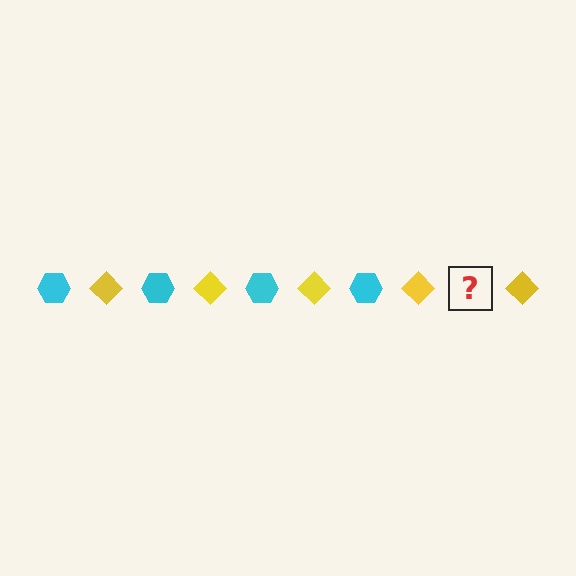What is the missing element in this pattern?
The missing element is a cyan hexagon.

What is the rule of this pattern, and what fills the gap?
The rule is that the pattern alternates between cyan hexagon and yellow diamond. The gap should be filled with a cyan hexagon.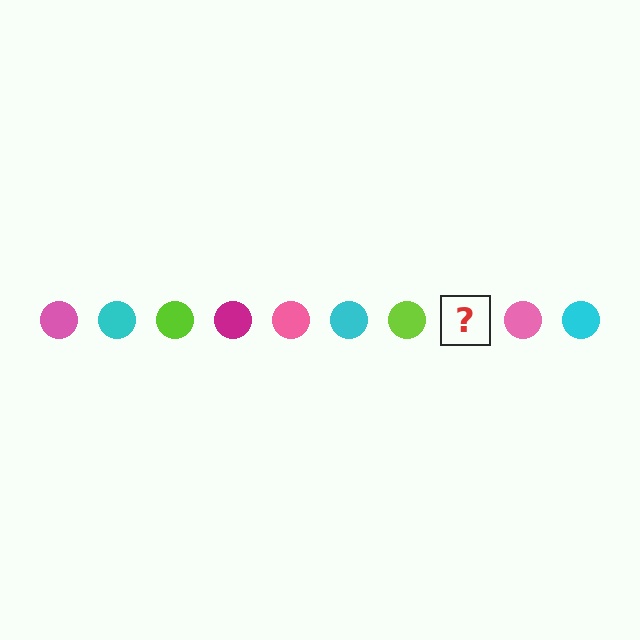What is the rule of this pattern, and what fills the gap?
The rule is that the pattern cycles through pink, cyan, lime, magenta circles. The gap should be filled with a magenta circle.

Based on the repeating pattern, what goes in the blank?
The blank should be a magenta circle.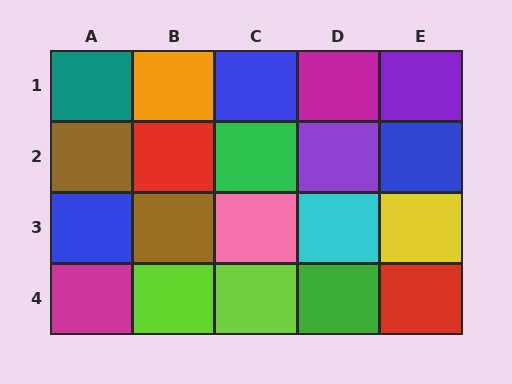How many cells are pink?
1 cell is pink.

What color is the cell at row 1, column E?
Purple.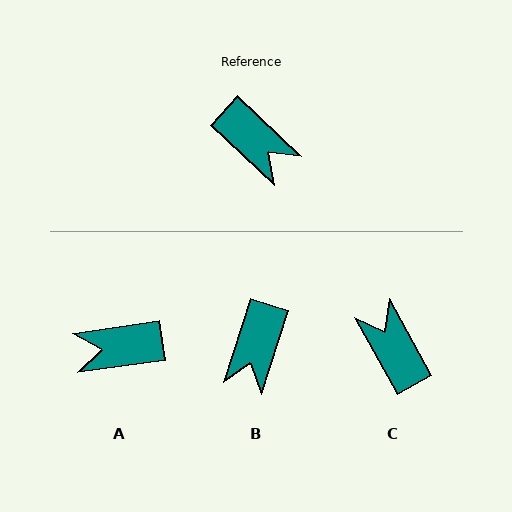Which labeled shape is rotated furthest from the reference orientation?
C, about 162 degrees away.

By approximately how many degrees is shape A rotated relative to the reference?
Approximately 129 degrees clockwise.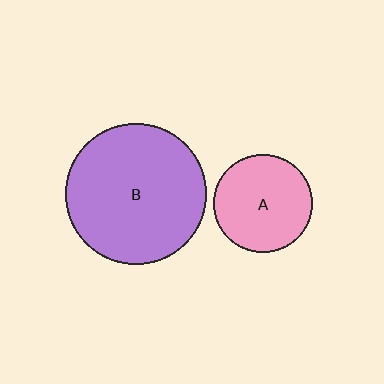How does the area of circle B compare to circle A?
Approximately 2.0 times.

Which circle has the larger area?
Circle B (purple).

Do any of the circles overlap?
No, none of the circles overlap.